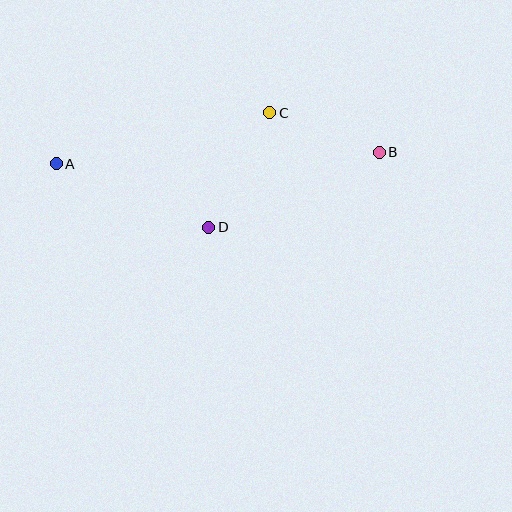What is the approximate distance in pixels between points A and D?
The distance between A and D is approximately 165 pixels.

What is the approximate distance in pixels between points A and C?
The distance between A and C is approximately 220 pixels.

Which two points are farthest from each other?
Points A and B are farthest from each other.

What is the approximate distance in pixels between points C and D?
The distance between C and D is approximately 130 pixels.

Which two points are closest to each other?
Points B and C are closest to each other.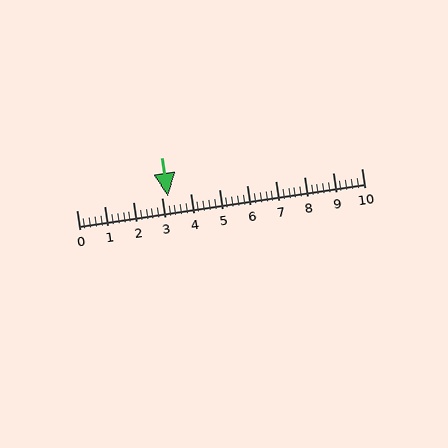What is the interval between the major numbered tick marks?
The major tick marks are spaced 1 units apart.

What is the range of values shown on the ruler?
The ruler shows values from 0 to 10.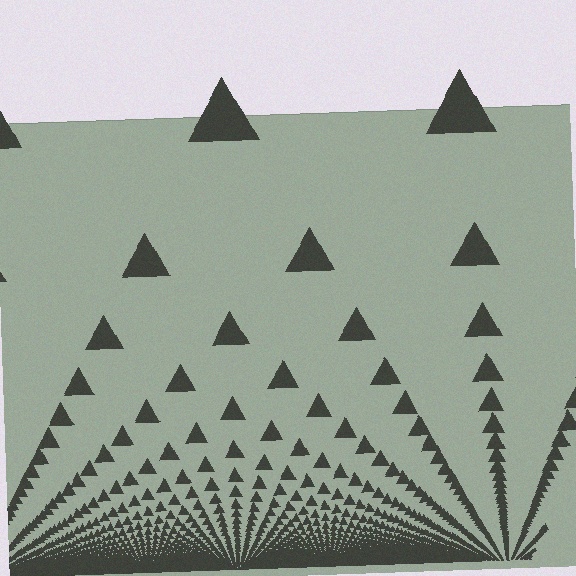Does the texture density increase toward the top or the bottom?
Density increases toward the bottom.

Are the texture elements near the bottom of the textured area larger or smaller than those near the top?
Smaller. The gradient is inverted — elements near the bottom are smaller and denser.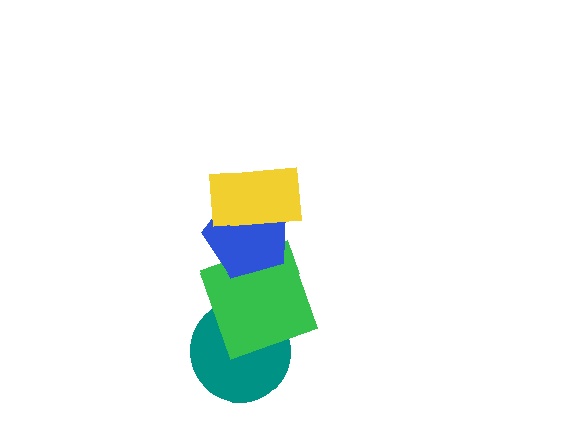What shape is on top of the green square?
The blue pentagon is on top of the green square.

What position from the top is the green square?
The green square is 3rd from the top.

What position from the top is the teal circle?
The teal circle is 4th from the top.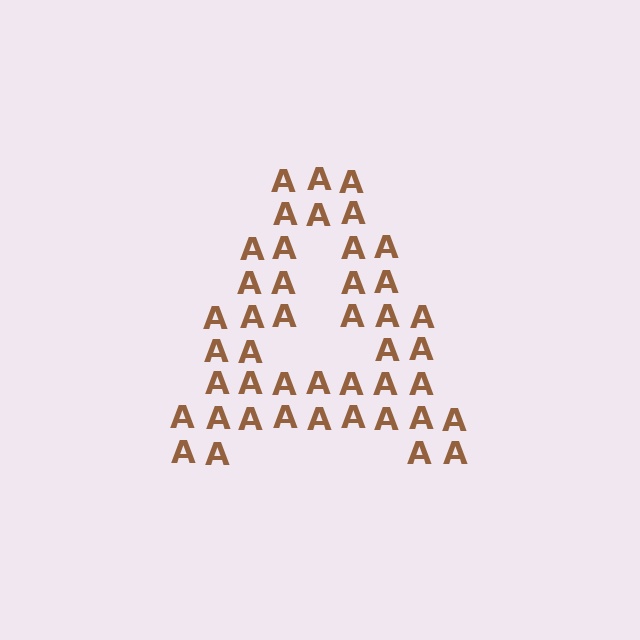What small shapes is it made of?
It is made of small letter A's.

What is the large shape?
The large shape is the letter A.